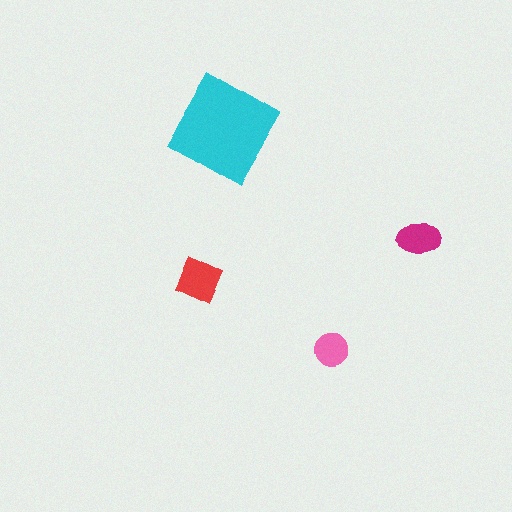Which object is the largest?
The cyan diamond.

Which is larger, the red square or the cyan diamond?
The cyan diamond.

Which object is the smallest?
The pink circle.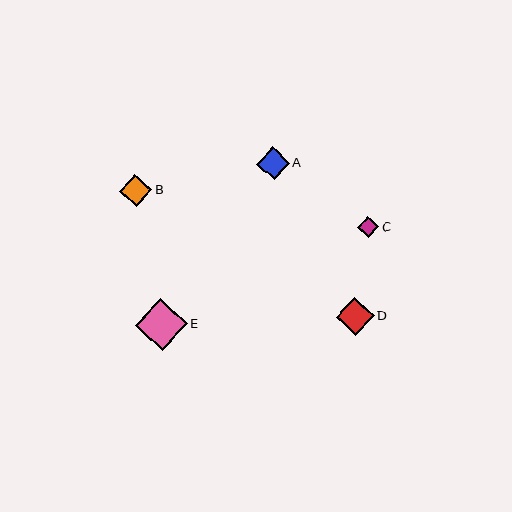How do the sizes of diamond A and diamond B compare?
Diamond A and diamond B are approximately the same size.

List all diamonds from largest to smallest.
From largest to smallest: E, D, A, B, C.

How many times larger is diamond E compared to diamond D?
Diamond E is approximately 1.4 times the size of diamond D.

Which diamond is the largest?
Diamond E is the largest with a size of approximately 51 pixels.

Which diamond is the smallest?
Diamond C is the smallest with a size of approximately 21 pixels.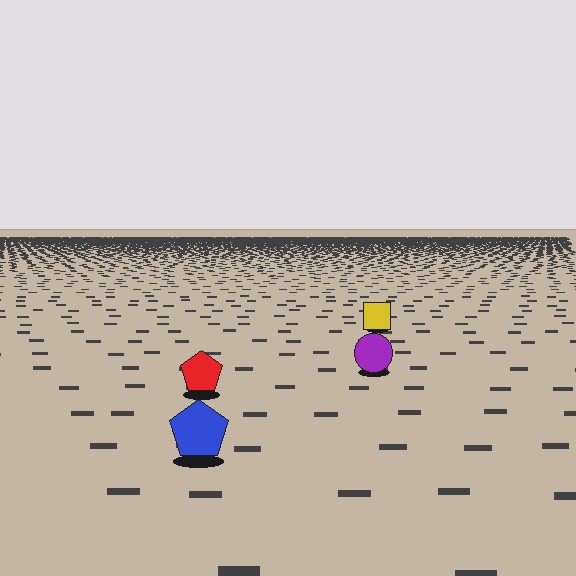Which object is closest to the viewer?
The blue pentagon is closest. The texture marks near it are larger and more spread out.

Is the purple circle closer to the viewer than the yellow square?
Yes. The purple circle is closer — you can tell from the texture gradient: the ground texture is coarser near it.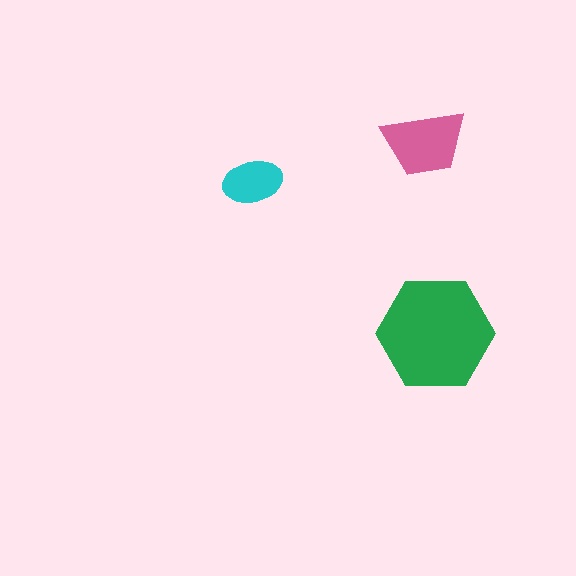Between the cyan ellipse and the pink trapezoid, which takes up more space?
The pink trapezoid.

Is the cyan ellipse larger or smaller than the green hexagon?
Smaller.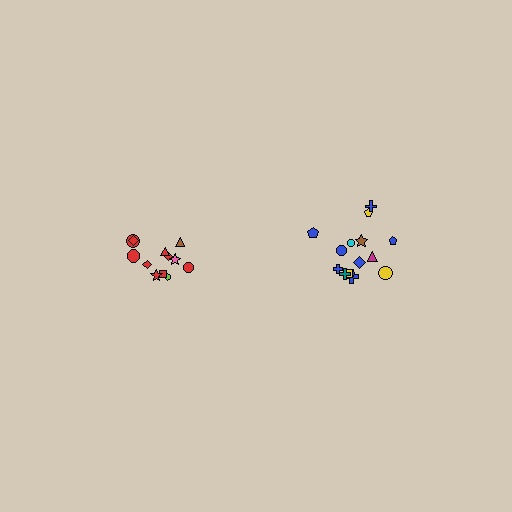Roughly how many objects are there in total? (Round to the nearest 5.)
Roughly 25 objects in total.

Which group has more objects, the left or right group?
The right group.